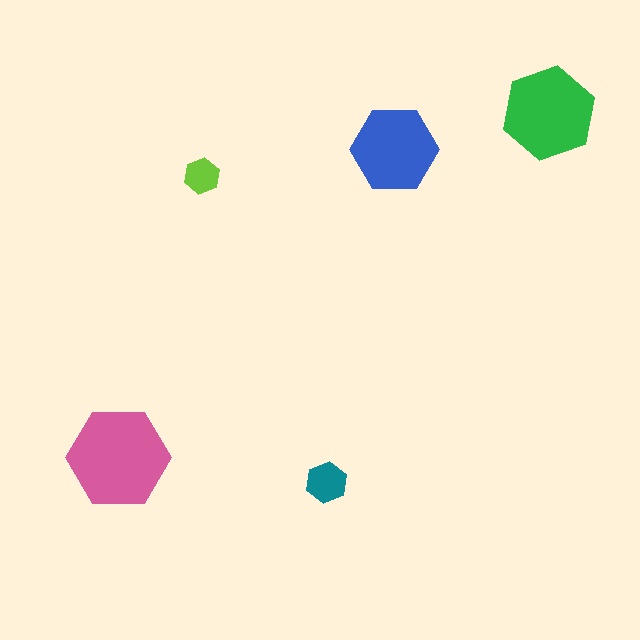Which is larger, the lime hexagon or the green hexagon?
The green one.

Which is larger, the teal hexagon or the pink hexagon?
The pink one.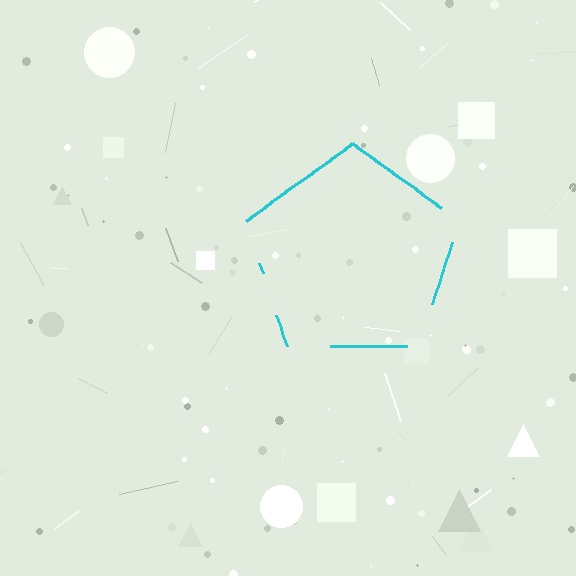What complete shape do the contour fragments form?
The contour fragments form a pentagon.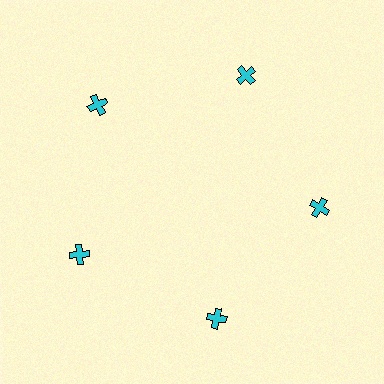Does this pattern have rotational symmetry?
Yes, this pattern has 5-fold rotational symmetry. It looks the same after rotating 72 degrees around the center.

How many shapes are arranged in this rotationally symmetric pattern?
There are 5 shapes, arranged in 5 groups of 1.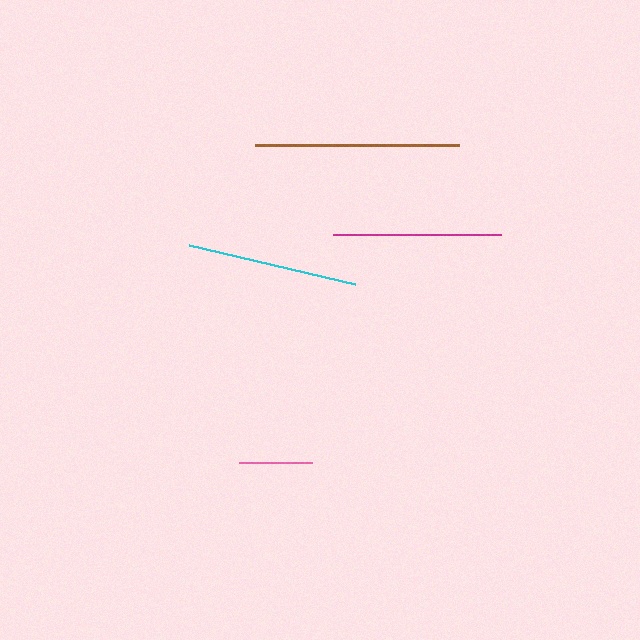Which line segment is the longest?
The brown line is the longest at approximately 204 pixels.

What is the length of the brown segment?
The brown segment is approximately 204 pixels long.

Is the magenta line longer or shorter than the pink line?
The magenta line is longer than the pink line.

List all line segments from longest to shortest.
From longest to shortest: brown, cyan, magenta, pink.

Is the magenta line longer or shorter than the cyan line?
The cyan line is longer than the magenta line.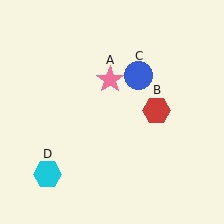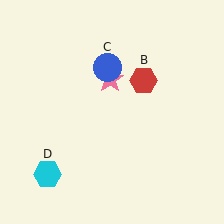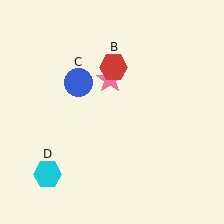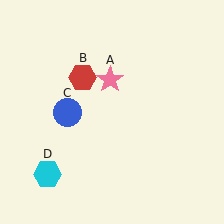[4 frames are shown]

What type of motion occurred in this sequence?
The red hexagon (object B), blue circle (object C) rotated counterclockwise around the center of the scene.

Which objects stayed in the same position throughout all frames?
Pink star (object A) and cyan hexagon (object D) remained stationary.